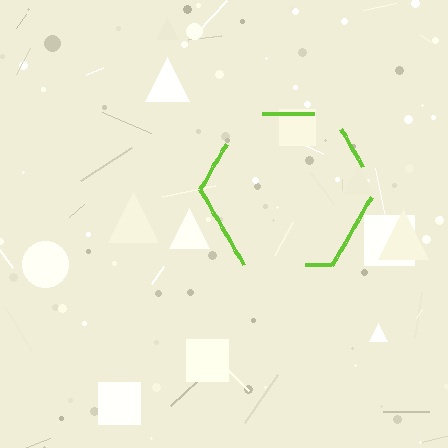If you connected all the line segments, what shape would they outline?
They would outline a hexagon.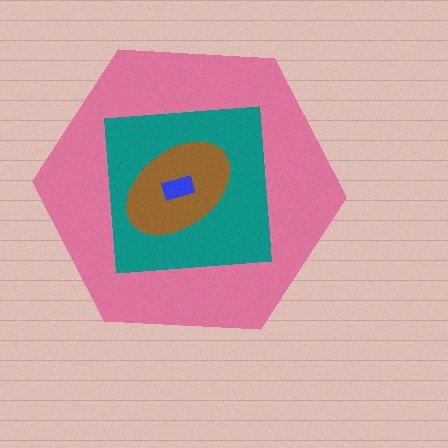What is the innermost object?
The blue rectangle.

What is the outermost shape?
The pink hexagon.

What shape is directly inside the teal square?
The brown ellipse.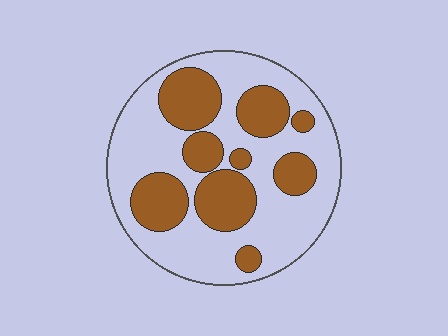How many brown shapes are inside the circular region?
9.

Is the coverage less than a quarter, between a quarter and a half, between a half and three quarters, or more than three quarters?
Between a quarter and a half.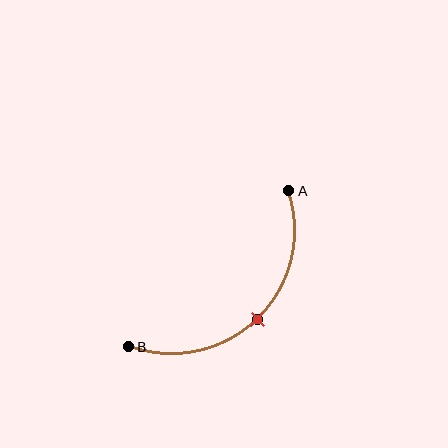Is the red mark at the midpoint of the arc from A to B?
Yes. The red mark lies on the arc at equal arc-length from both A and B — it is the arc midpoint.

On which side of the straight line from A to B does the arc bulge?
The arc bulges below and to the right of the straight line connecting A and B.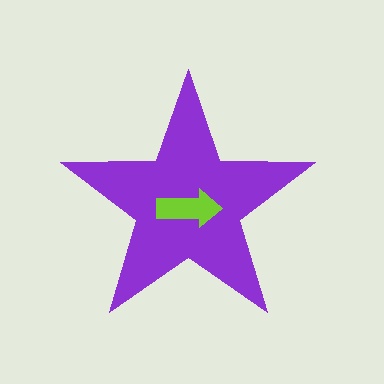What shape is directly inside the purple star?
The lime arrow.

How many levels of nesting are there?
2.